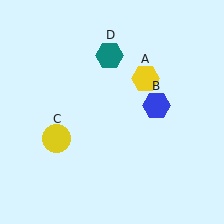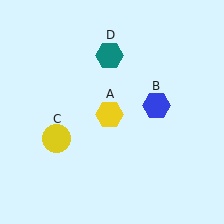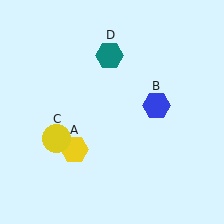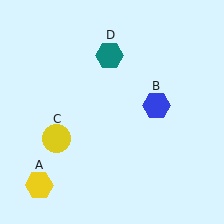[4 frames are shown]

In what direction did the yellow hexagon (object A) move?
The yellow hexagon (object A) moved down and to the left.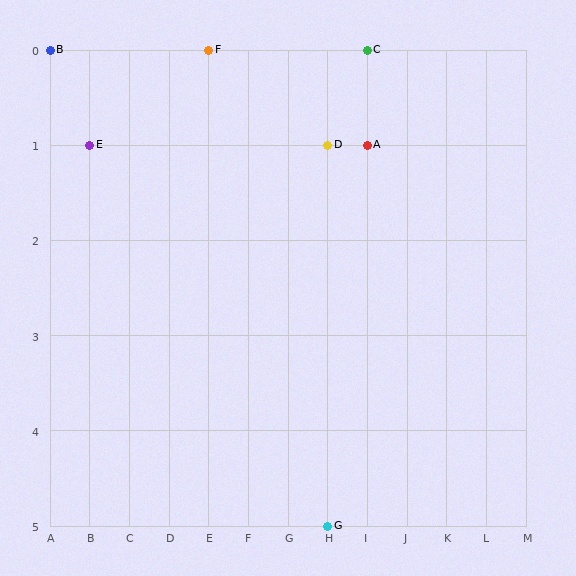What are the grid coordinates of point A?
Point A is at grid coordinates (I, 1).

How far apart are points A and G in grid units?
Points A and G are 1 column and 4 rows apart (about 4.1 grid units diagonally).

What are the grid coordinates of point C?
Point C is at grid coordinates (I, 0).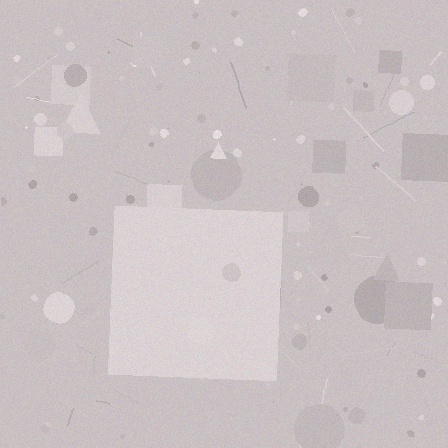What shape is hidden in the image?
A square is hidden in the image.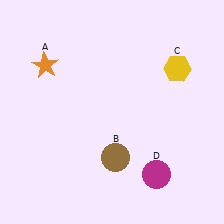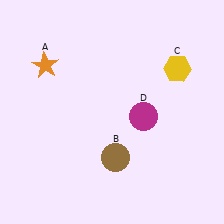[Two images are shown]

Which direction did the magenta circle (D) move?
The magenta circle (D) moved up.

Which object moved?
The magenta circle (D) moved up.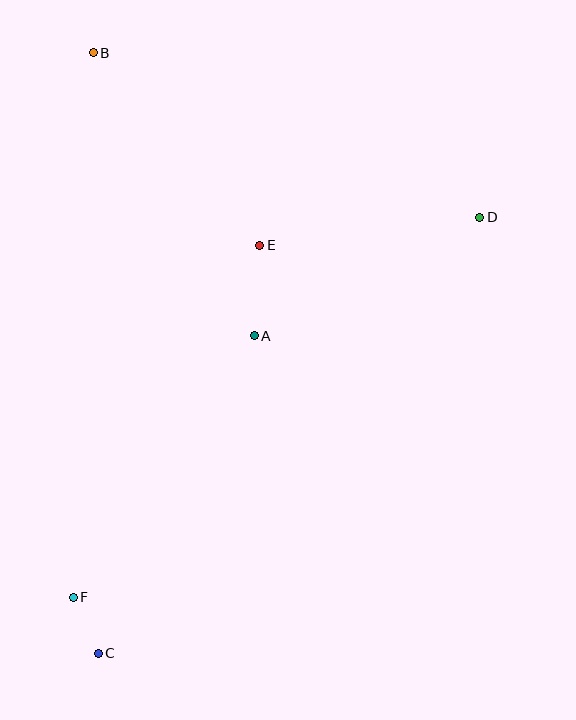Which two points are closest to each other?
Points C and F are closest to each other.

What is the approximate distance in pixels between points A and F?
The distance between A and F is approximately 318 pixels.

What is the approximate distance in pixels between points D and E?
The distance between D and E is approximately 221 pixels.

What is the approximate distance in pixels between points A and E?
The distance between A and E is approximately 91 pixels.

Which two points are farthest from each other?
Points B and C are farthest from each other.